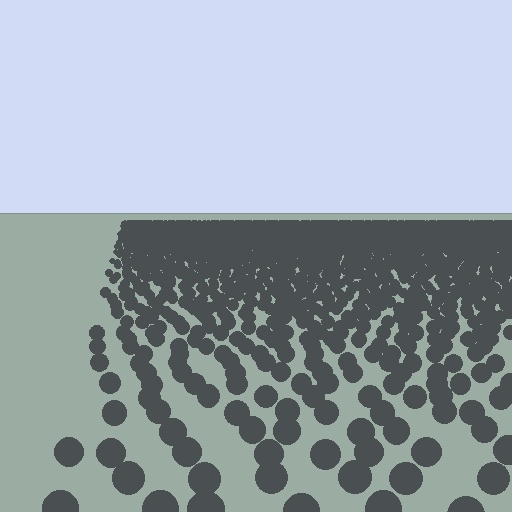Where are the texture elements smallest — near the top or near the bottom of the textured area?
Near the top.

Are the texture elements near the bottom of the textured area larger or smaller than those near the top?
Larger. Near the bottom, elements are closer to the viewer and appear at a bigger on-screen size.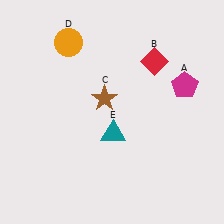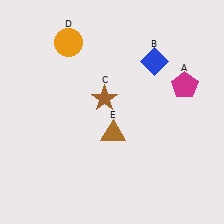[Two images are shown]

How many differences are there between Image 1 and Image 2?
There are 2 differences between the two images.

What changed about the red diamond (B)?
In Image 1, B is red. In Image 2, it changed to blue.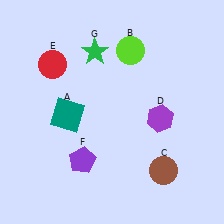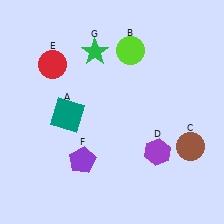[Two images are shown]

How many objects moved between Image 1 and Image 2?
2 objects moved between the two images.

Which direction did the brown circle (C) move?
The brown circle (C) moved right.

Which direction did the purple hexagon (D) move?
The purple hexagon (D) moved down.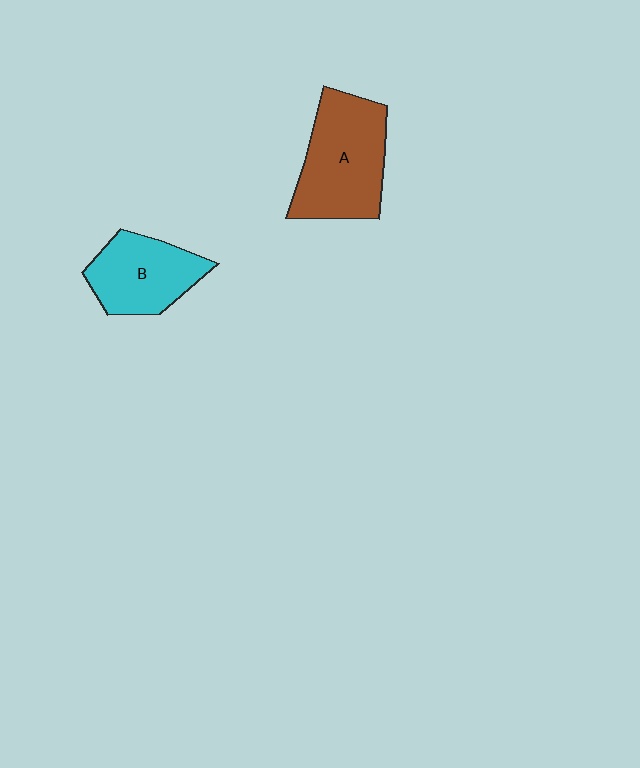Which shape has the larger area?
Shape A (brown).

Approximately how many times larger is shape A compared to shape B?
Approximately 1.3 times.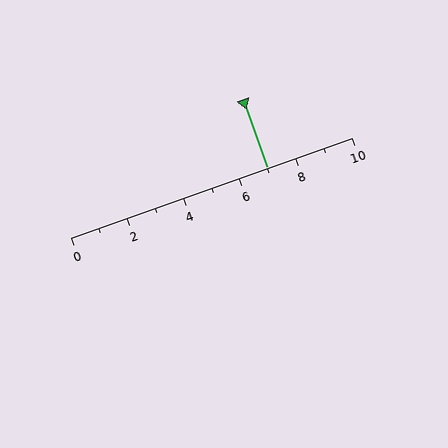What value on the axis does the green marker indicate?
The marker indicates approximately 7.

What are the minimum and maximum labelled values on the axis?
The axis runs from 0 to 10.